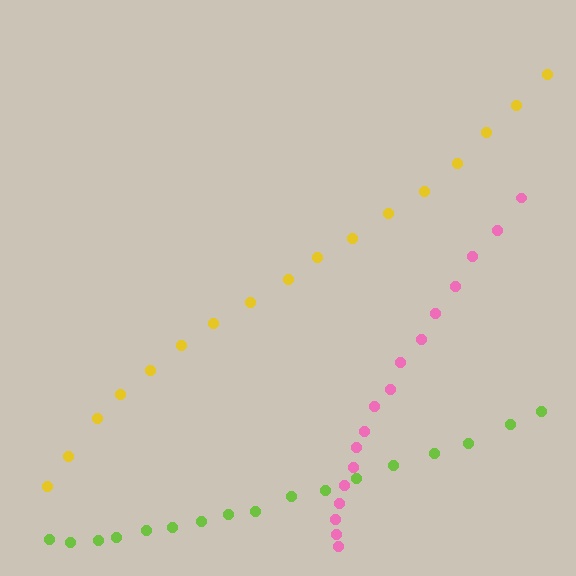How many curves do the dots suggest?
There are 3 distinct paths.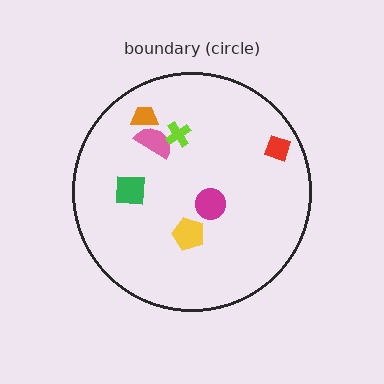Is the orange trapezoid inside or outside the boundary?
Inside.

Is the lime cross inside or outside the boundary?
Inside.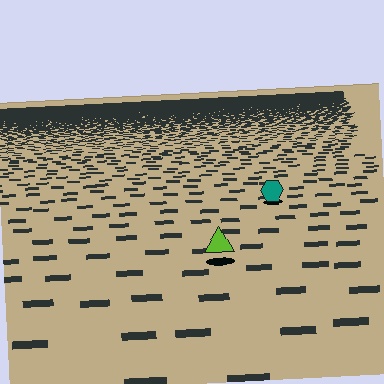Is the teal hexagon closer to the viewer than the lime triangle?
No. The lime triangle is closer — you can tell from the texture gradient: the ground texture is coarser near it.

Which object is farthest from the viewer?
The teal hexagon is farthest from the viewer. It appears smaller and the ground texture around it is denser.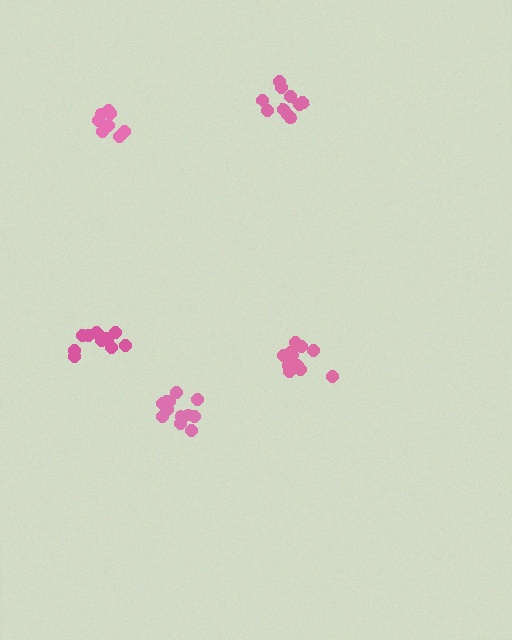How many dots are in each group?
Group 1: 11 dots, Group 2: 10 dots, Group 3: 12 dots, Group 4: 11 dots, Group 5: 8 dots (52 total).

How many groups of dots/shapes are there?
There are 5 groups.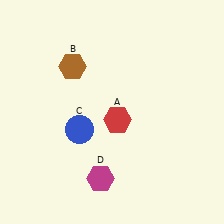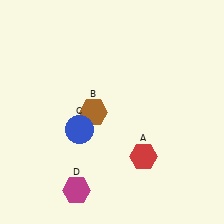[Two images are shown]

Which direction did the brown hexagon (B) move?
The brown hexagon (B) moved down.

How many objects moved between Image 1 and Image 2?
3 objects moved between the two images.